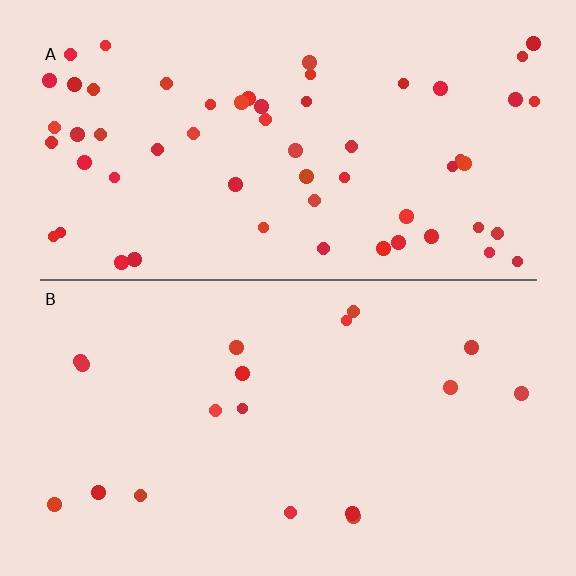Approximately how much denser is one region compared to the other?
Approximately 3.2× — region A over region B.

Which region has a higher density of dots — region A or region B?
A (the top).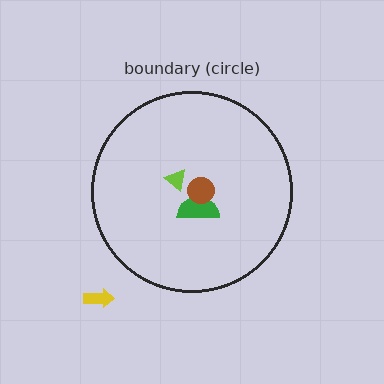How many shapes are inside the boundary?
3 inside, 1 outside.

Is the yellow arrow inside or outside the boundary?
Outside.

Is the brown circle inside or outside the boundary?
Inside.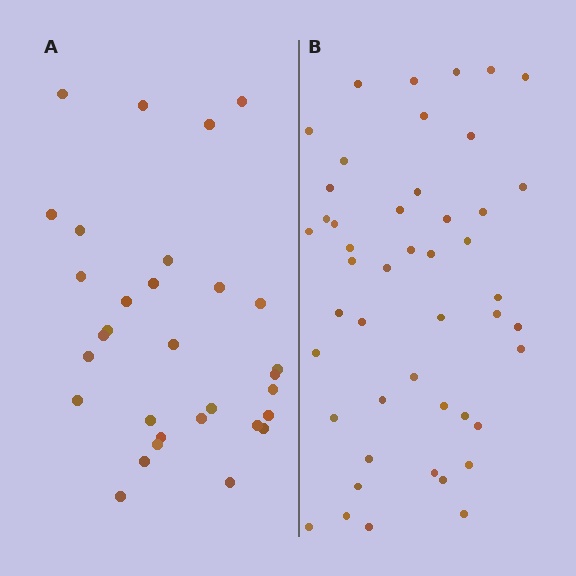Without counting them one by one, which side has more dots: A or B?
Region B (the right region) has more dots.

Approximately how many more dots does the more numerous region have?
Region B has approximately 15 more dots than region A.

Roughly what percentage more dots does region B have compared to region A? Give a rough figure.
About 50% more.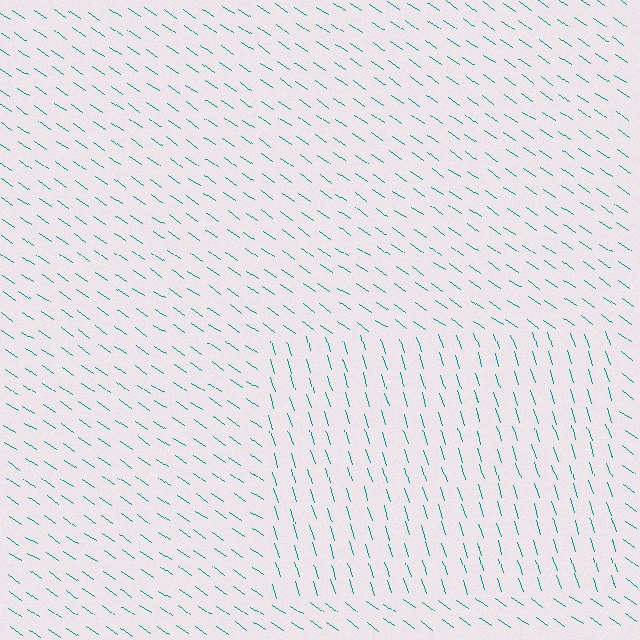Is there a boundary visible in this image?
Yes, there is a texture boundary formed by a change in line orientation.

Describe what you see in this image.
The image is filled with small teal line segments. A rectangle region in the image has lines oriented differently from the surrounding lines, creating a visible texture boundary.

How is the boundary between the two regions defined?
The boundary is defined purely by a change in line orientation (approximately 38 degrees difference). All lines are the same color and thickness.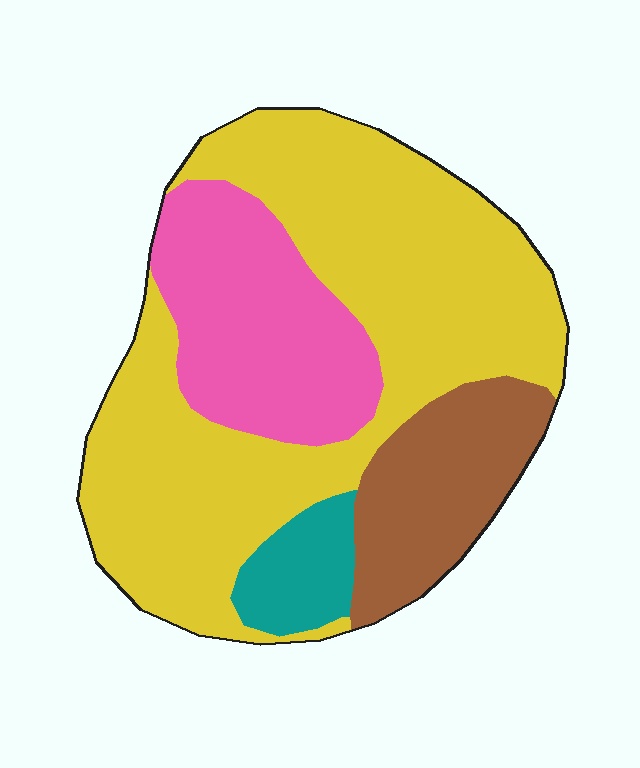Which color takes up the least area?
Teal, at roughly 5%.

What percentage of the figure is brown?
Brown takes up about one sixth (1/6) of the figure.